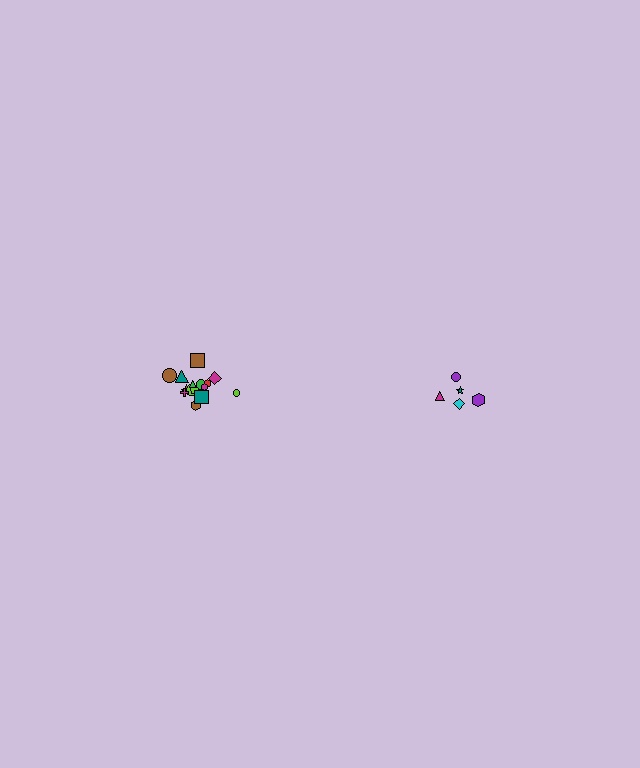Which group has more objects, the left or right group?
The left group.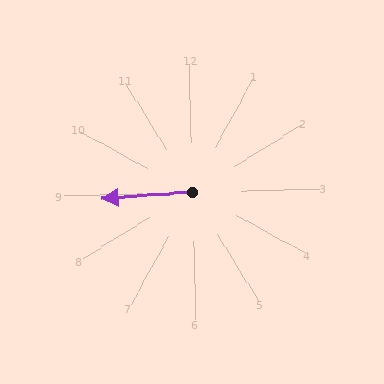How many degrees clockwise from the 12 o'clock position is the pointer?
Approximately 267 degrees.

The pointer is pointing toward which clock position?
Roughly 9 o'clock.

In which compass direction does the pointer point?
West.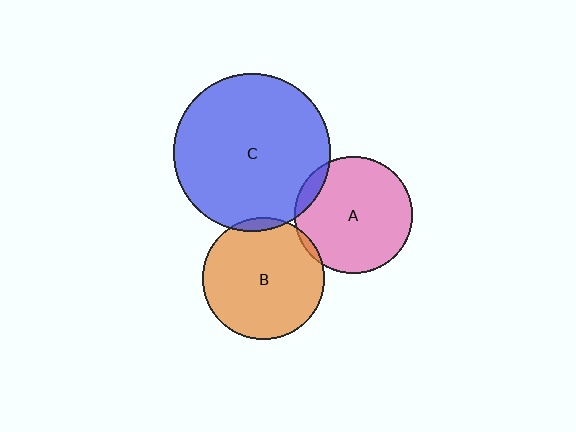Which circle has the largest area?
Circle C (blue).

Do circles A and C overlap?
Yes.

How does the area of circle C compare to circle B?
Approximately 1.7 times.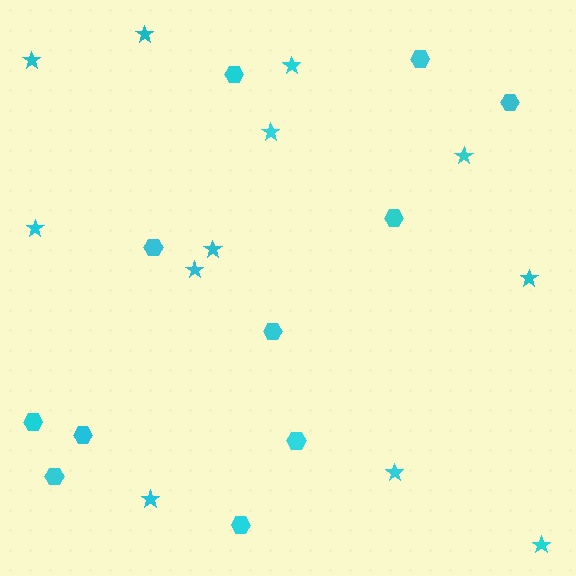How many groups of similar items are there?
There are 2 groups: one group of stars (12) and one group of hexagons (11).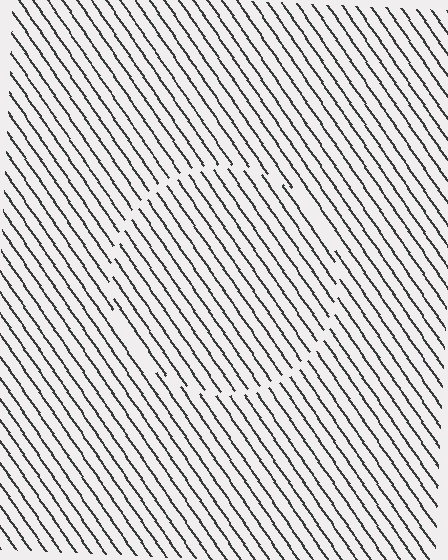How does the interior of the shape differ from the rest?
The interior of the shape contains the same grating, shifted by half a period — the contour is defined by the phase discontinuity where line-ends from the inner and outer gratings abut.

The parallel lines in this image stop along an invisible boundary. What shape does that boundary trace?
An illusory circle. The interior of the shape contains the same grating, shifted by half a period — the contour is defined by the phase discontinuity where line-ends from the inner and outer gratings abut.